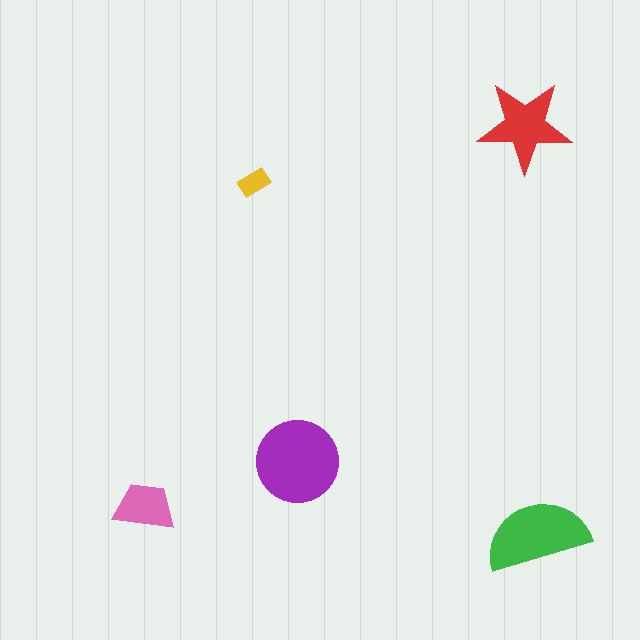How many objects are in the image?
There are 5 objects in the image.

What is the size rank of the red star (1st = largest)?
3rd.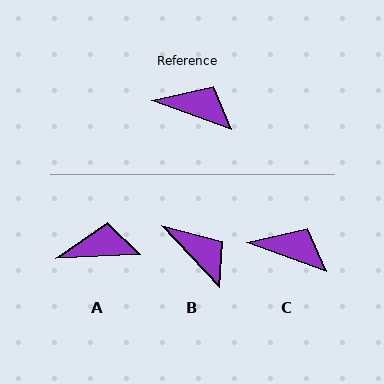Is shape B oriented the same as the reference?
No, it is off by about 27 degrees.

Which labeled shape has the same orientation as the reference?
C.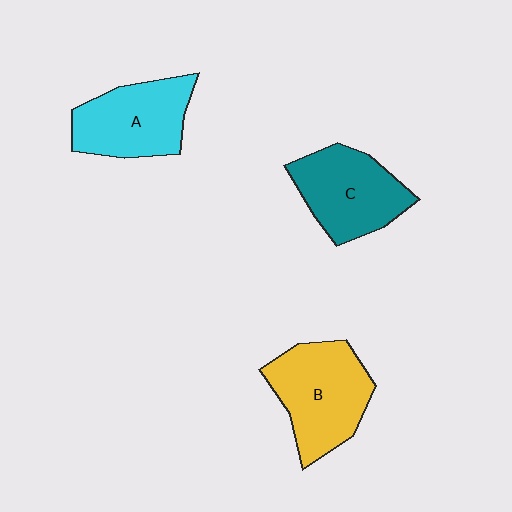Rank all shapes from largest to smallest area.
From largest to smallest: B (yellow), C (teal), A (cyan).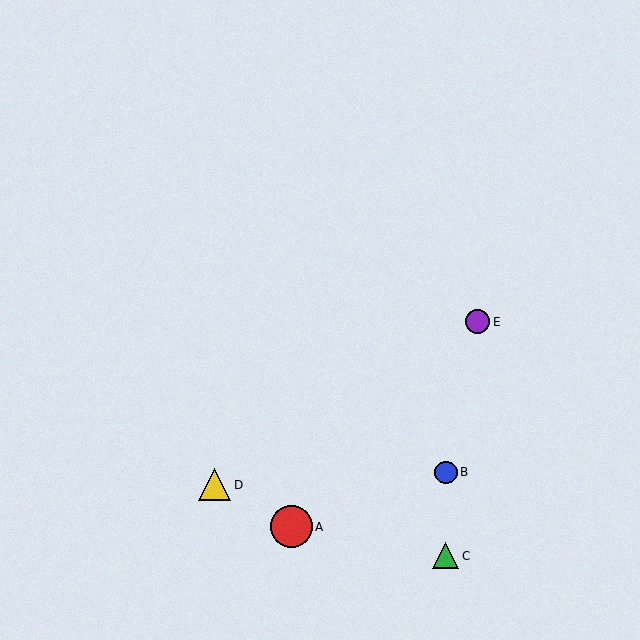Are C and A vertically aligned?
No, C is at x≈446 and A is at x≈291.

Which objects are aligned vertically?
Objects B, C are aligned vertically.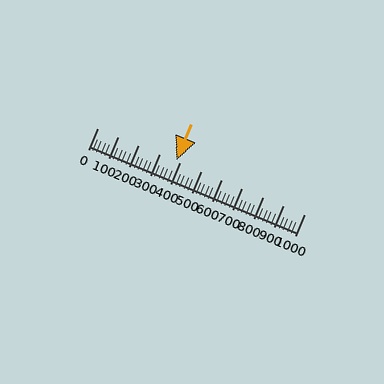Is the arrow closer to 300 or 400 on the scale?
The arrow is closer to 400.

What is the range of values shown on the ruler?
The ruler shows values from 0 to 1000.